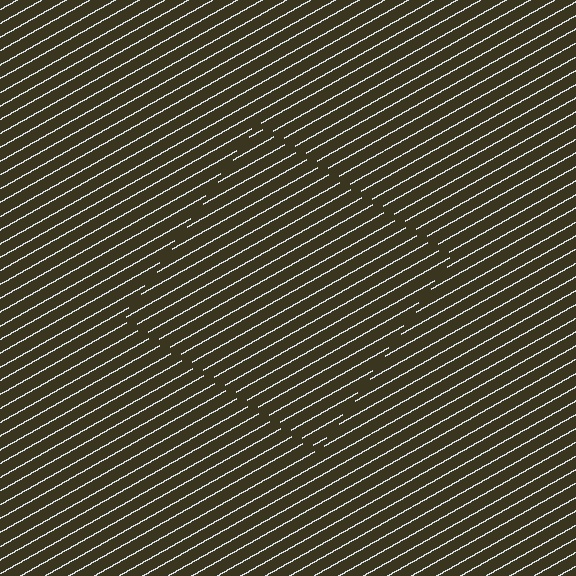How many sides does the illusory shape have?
4 sides — the line-ends trace a square.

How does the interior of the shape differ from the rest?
The interior of the shape contains the same grating, shifted by half a period — the contour is defined by the phase discontinuity where line-ends from the inner and outer gratings abut.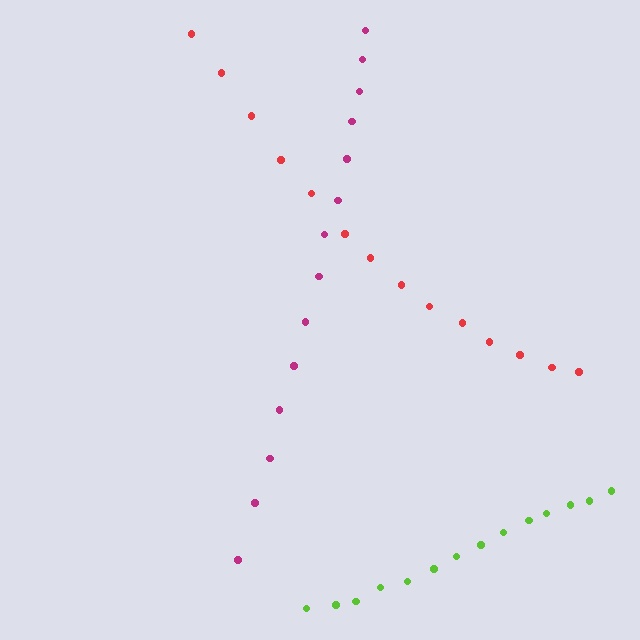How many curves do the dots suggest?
There are 3 distinct paths.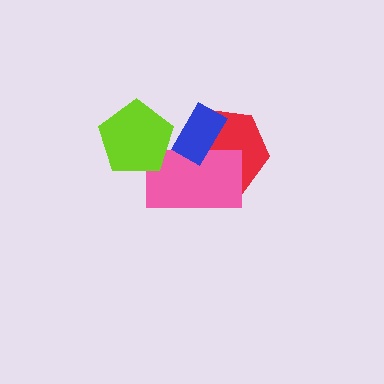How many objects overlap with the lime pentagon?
1 object overlaps with the lime pentagon.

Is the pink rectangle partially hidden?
Yes, it is partially covered by another shape.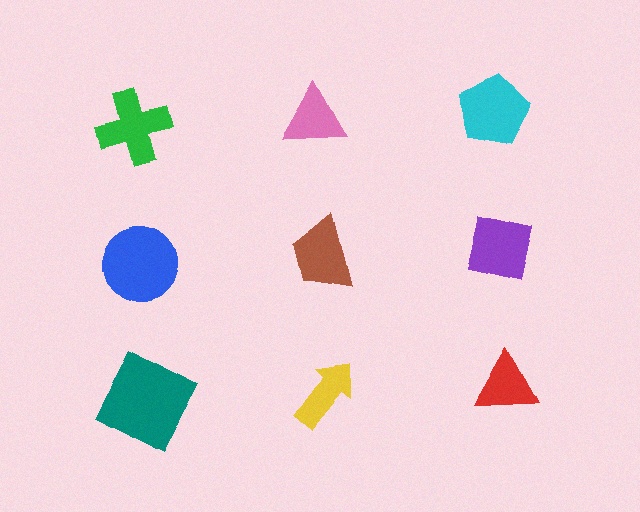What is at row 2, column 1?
A blue circle.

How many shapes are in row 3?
3 shapes.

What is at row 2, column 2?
A brown trapezoid.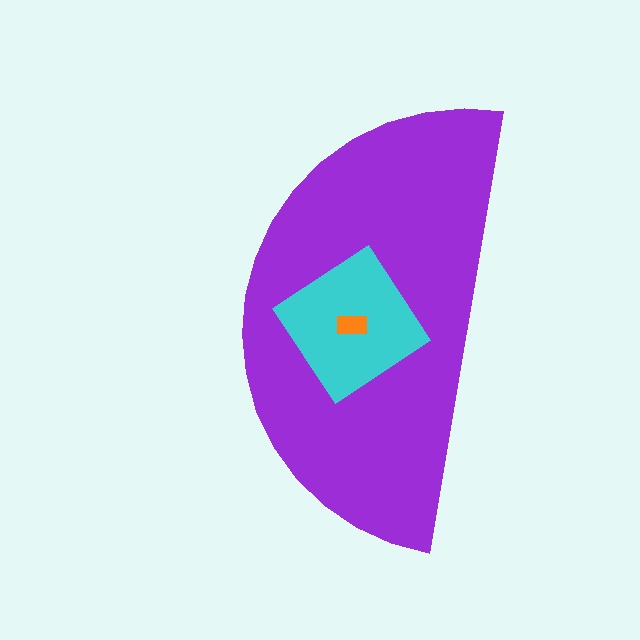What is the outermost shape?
The purple semicircle.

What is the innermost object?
The orange rectangle.